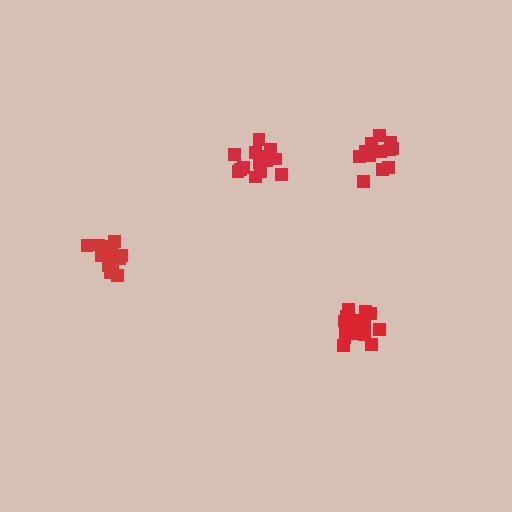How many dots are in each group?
Group 1: 16 dots, Group 2: 16 dots, Group 3: 12 dots, Group 4: 17 dots (61 total).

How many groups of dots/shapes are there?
There are 4 groups.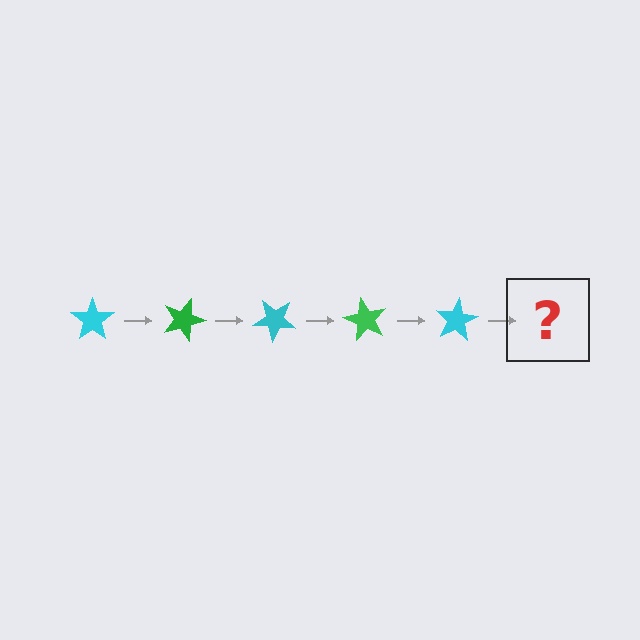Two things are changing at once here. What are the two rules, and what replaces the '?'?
The two rules are that it rotates 20 degrees each step and the color cycles through cyan and green. The '?' should be a green star, rotated 100 degrees from the start.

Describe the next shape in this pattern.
It should be a green star, rotated 100 degrees from the start.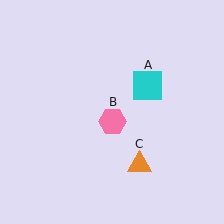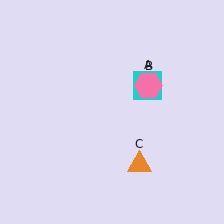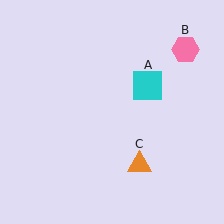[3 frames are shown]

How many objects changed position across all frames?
1 object changed position: pink hexagon (object B).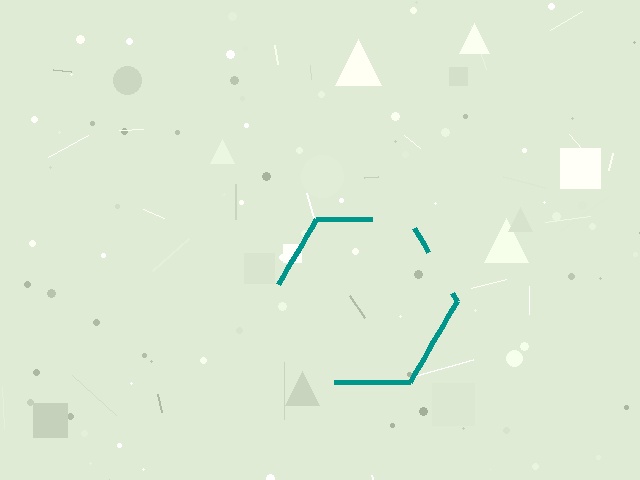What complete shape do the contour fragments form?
The contour fragments form a hexagon.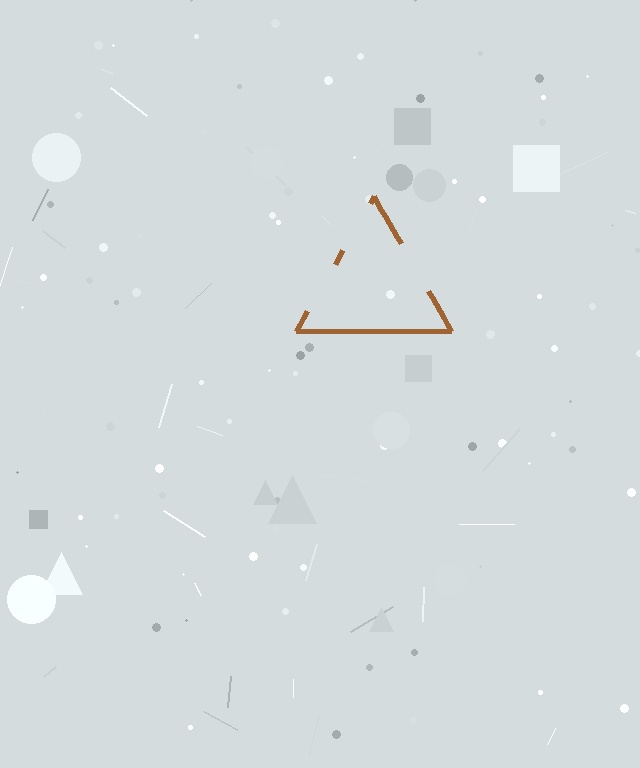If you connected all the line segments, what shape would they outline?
They would outline a triangle.